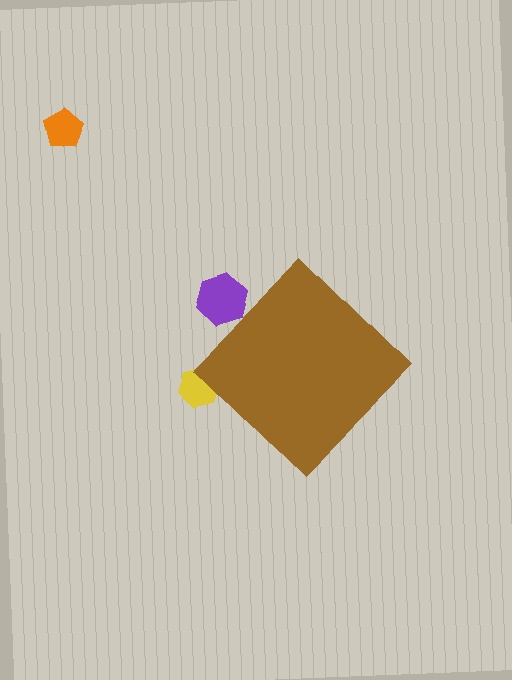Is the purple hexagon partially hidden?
Yes, the purple hexagon is partially hidden behind the brown diamond.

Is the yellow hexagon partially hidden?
Yes, the yellow hexagon is partially hidden behind the brown diamond.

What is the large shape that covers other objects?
A brown diamond.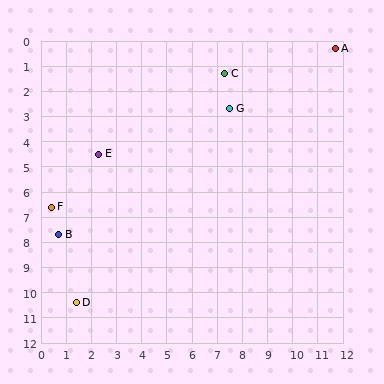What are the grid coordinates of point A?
Point A is at approximately (11.7, 0.3).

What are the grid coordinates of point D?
Point D is at approximately (1.4, 10.4).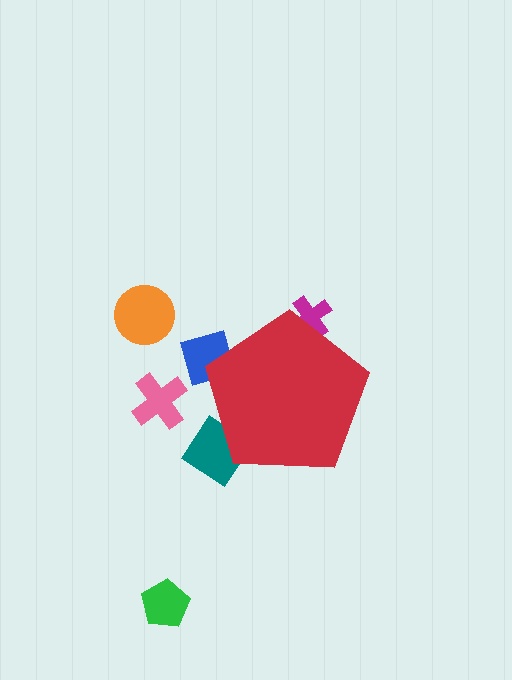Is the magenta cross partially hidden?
Yes, the magenta cross is partially hidden behind the red pentagon.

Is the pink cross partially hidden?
No, the pink cross is fully visible.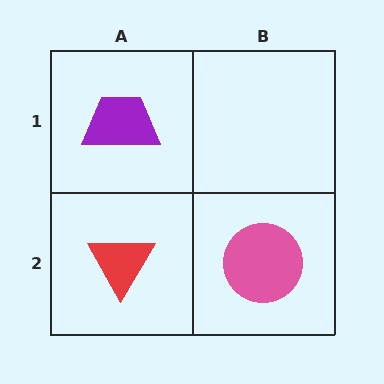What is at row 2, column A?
A red triangle.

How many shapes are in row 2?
2 shapes.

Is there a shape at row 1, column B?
No, that cell is empty.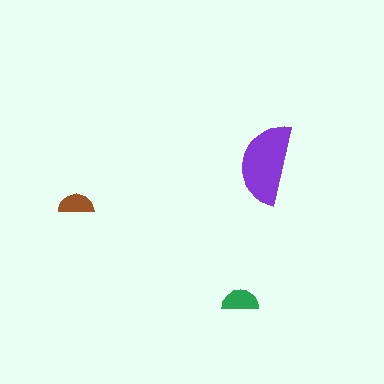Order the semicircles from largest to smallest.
the purple one, the green one, the brown one.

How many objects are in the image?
There are 3 objects in the image.